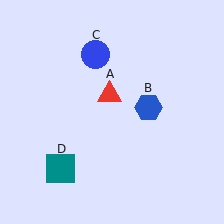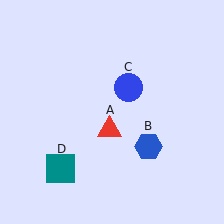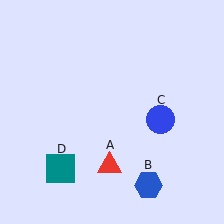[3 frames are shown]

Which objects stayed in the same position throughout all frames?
Teal square (object D) remained stationary.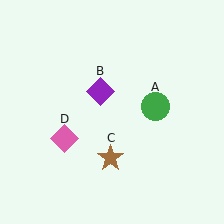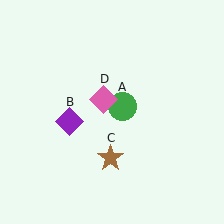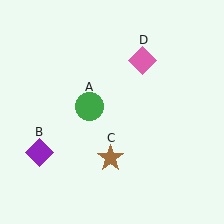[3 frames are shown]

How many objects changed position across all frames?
3 objects changed position: green circle (object A), purple diamond (object B), pink diamond (object D).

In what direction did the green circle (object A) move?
The green circle (object A) moved left.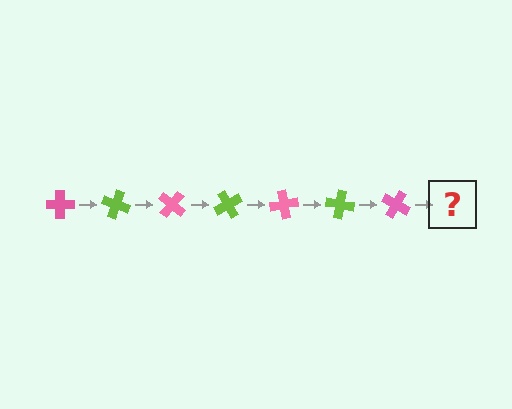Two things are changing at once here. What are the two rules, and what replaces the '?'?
The two rules are that it rotates 20 degrees each step and the color cycles through pink and lime. The '?' should be a lime cross, rotated 140 degrees from the start.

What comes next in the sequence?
The next element should be a lime cross, rotated 140 degrees from the start.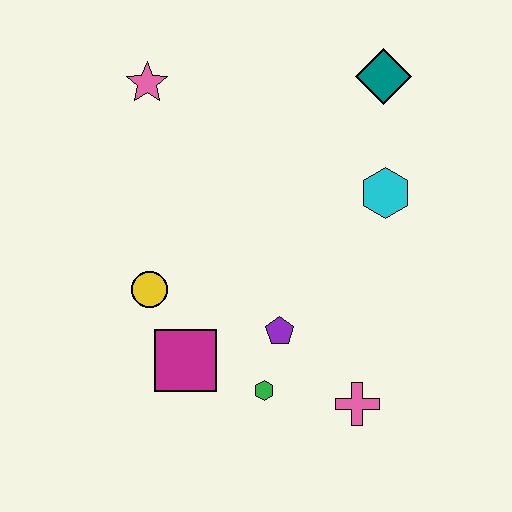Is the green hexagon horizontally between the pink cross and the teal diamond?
No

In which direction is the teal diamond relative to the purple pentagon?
The teal diamond is above the purple pentagon.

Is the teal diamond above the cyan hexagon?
Yes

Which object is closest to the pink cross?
The green hexagon is closest to the pink cross.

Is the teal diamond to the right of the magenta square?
Yes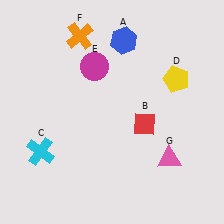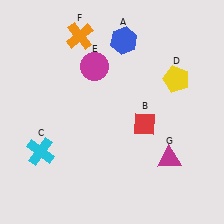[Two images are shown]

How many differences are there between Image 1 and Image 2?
There is 1 difference between the two images.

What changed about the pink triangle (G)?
In Image 1, G is pink. In Image 2, it changed to magenta.